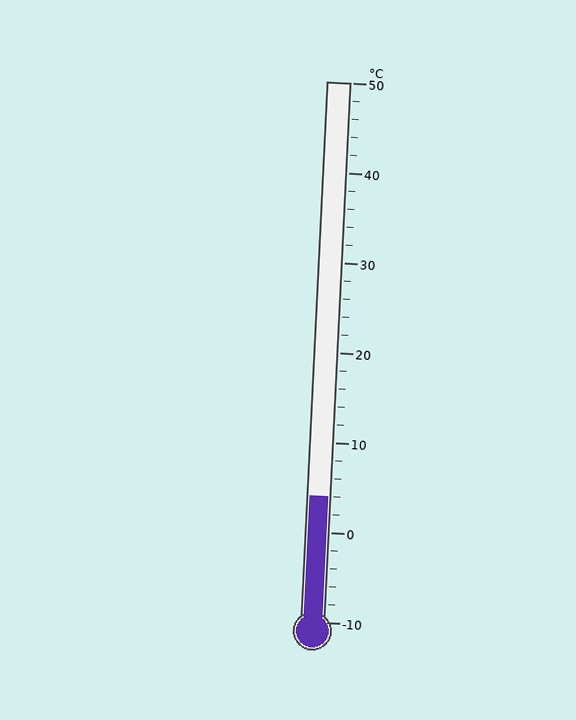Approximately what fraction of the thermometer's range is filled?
The thermometer is filled to approximately 25% of its range.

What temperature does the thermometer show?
The thermometer shows approximately 4°C.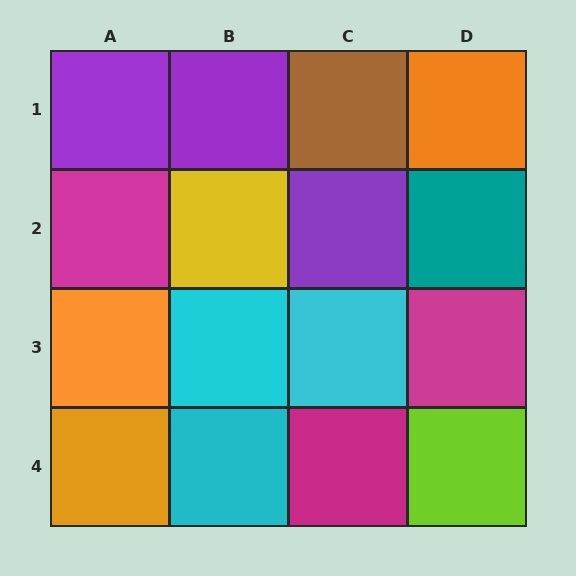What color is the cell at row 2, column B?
Yellow.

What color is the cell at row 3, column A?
Orange.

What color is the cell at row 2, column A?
Magenta.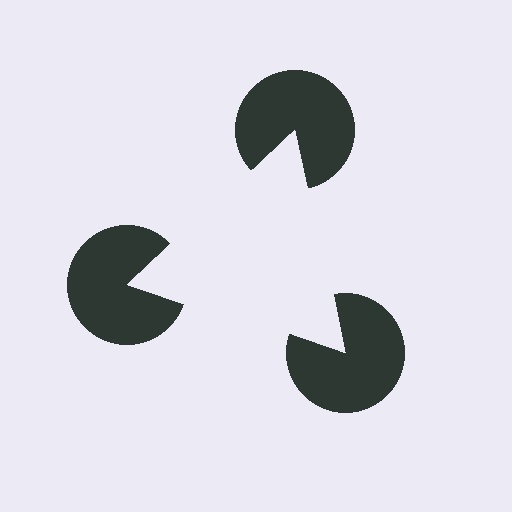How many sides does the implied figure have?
3 sides.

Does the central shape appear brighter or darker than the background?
It typically appears slightly brighter than the background, even though no actual brightness change is drawn.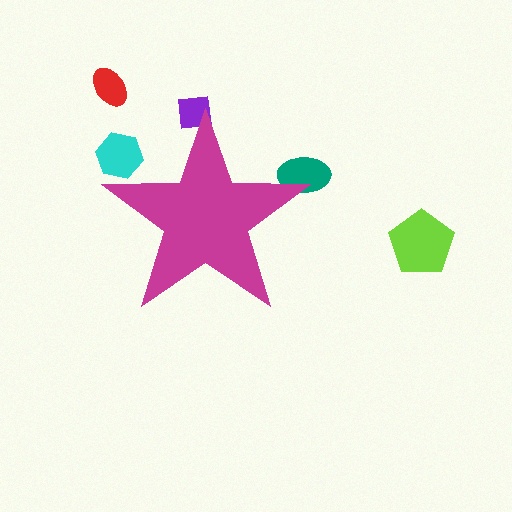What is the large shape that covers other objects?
A magenta star.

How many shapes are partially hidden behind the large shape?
3 shapes are partially hidden.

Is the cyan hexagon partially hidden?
Yes, the cyan hexagon is partially hidden behind the magenta star.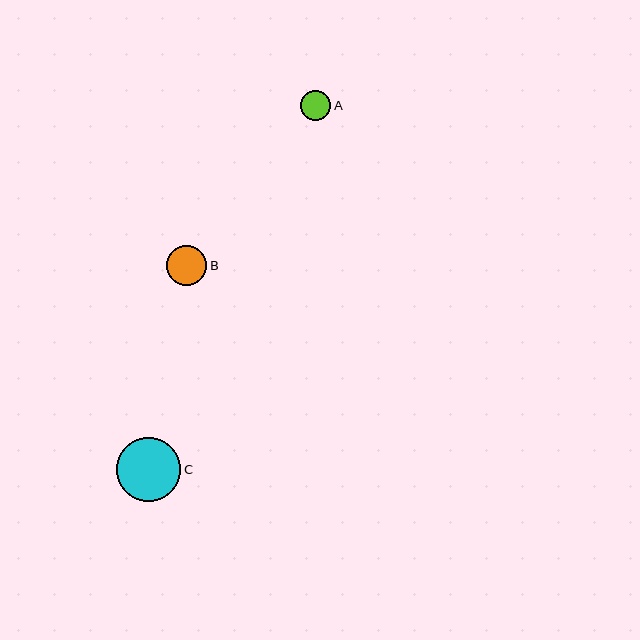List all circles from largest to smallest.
From largest to smallest: C, B, A.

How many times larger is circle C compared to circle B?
Circle C is approximately 1.6 times the size of circle B.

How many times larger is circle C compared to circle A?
Circle C is approximately 2.2 times the size of circle A.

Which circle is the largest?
Circle C is the largest with a size of approximately 64 pixels.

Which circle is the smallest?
Circle A is the smallest with a size of approximately 30 pixels.